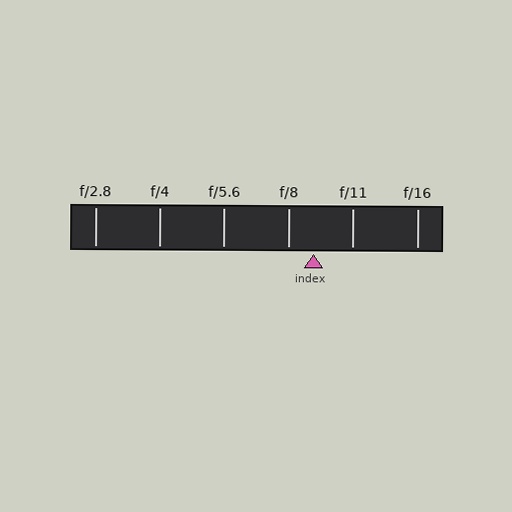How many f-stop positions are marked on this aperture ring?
There are 6 f-stop positions marked.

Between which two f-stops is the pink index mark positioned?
The index mark is between f/8 and f/11.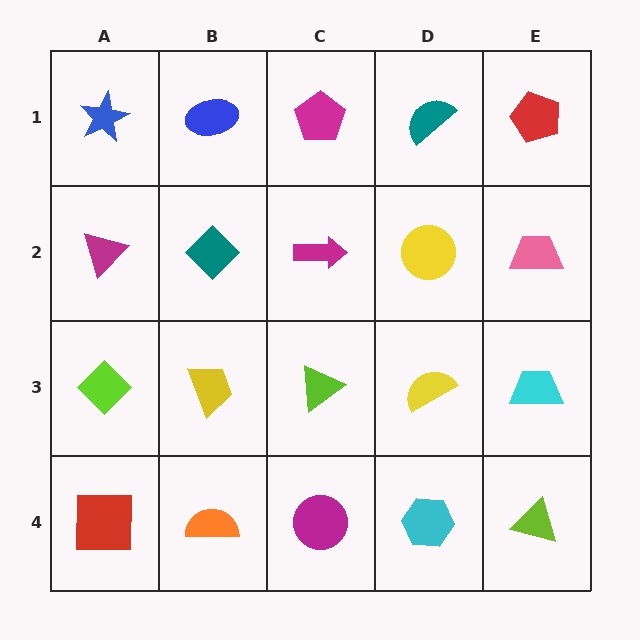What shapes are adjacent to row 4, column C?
A lime triangle (row 3, column C), an orange semicircle (row 4, column B), a cyan hexagon (row 4, column D).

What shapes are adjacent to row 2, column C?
A magenta pentagon (row 1, column C), a lime triangle (row 3, column C), a teal diamond (row 2, column B), a yellow circle (row 2, column D).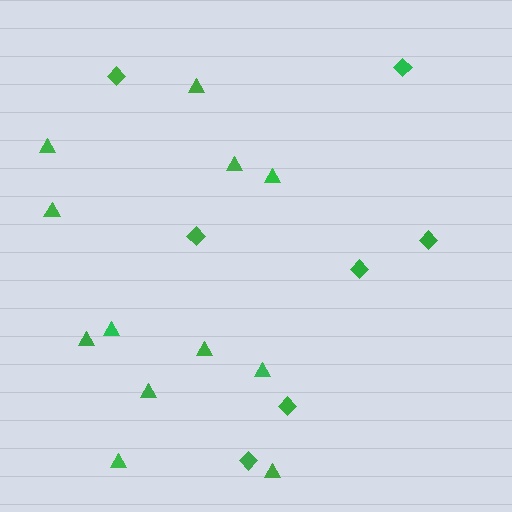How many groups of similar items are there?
There are 2 groups: one group of diamonds (7) and one group of triangles (12).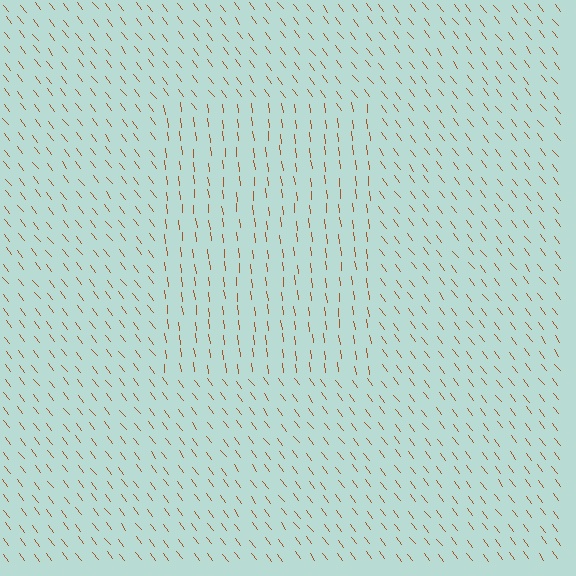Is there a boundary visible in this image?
Yes, there is a texture boundary formed by a change in line orientation.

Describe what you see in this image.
The image is filled with small brown line segments. A rectangle region in the image has lines oriented differently from the surrounding lines, creating a visible texture boundary.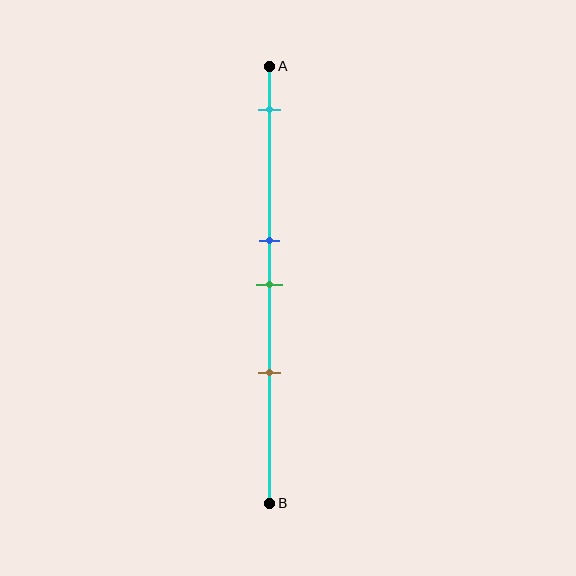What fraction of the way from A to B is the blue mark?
The blue mark is approximately 40% (0.4) of the way from A to B.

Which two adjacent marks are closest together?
The blue and green marks are the closest adjacent pair.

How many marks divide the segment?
There are 4 marks dividing the segment.